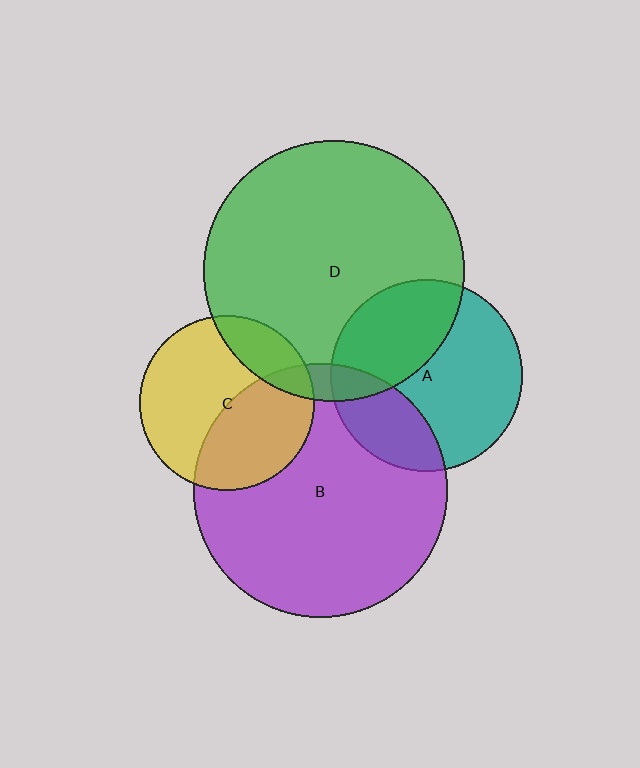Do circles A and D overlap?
Yes.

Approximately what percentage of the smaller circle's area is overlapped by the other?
Approximately 35%.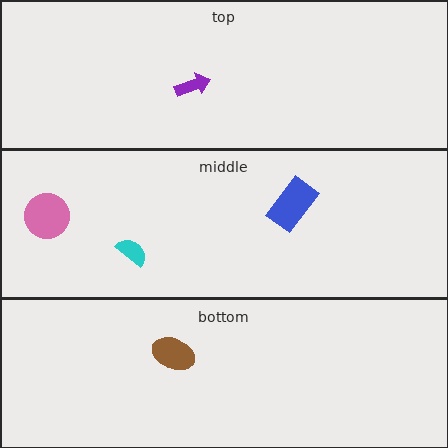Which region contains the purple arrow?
The top region.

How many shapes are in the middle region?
3.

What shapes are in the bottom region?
The brown ellipse.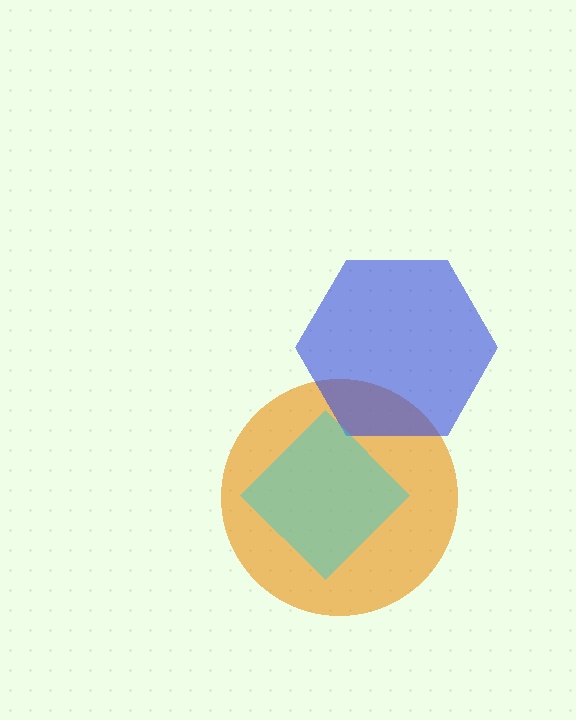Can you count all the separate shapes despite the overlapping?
Yes, there are 3 separate shapes.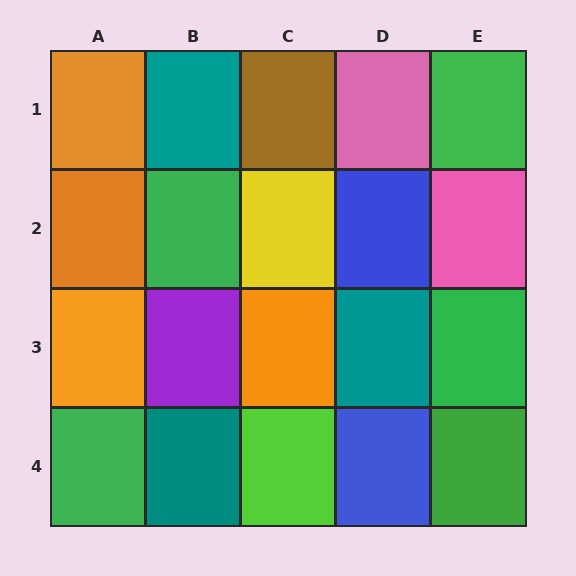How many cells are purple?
1 cell is purple.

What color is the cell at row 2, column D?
Blue.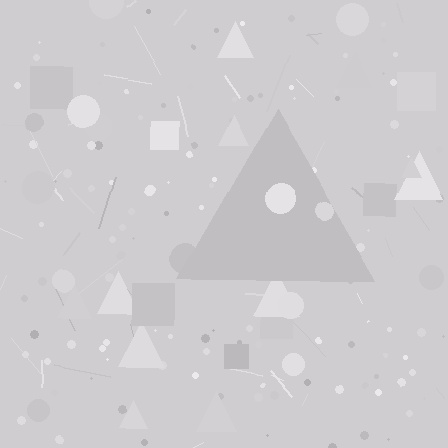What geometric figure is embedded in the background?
A triangle is embedded in the background.